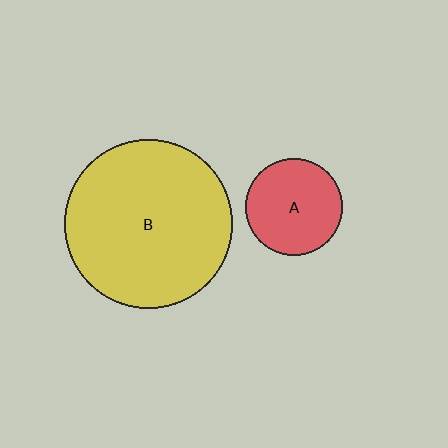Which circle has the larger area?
Circle B (yellow).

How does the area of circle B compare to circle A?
Approximately 3.0 times.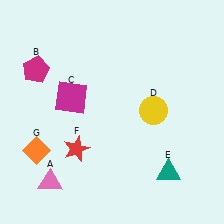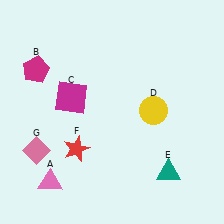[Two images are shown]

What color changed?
The diamond (G) changed from orange in Image 1 to pink in Image 2.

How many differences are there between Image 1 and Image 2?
There is 1 difference between the two images.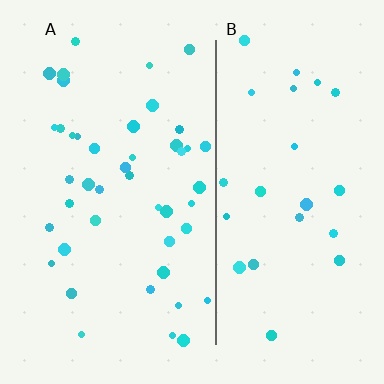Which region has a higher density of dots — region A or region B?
A (the left).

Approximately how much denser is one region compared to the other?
Approximately 1.7× — region A over region B.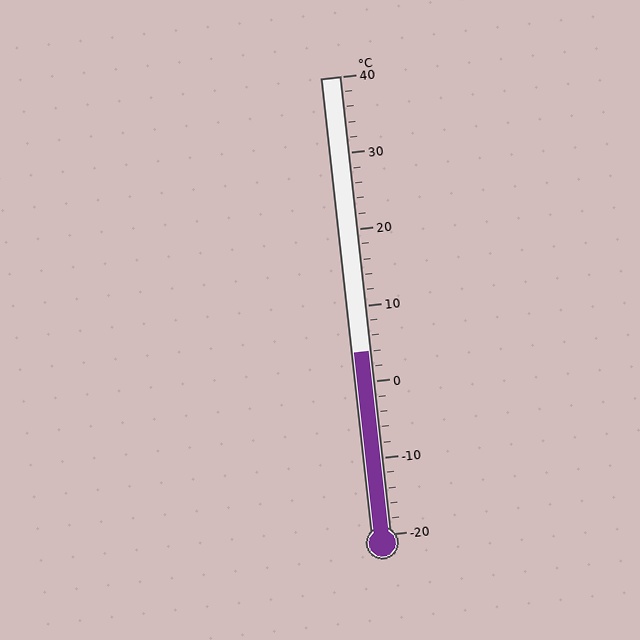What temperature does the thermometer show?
The thermometer shows approximately 4°C.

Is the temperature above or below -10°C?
The temperature is above -10°C.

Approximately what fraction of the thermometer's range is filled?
The thermometer is filled to approximately 40% of its range.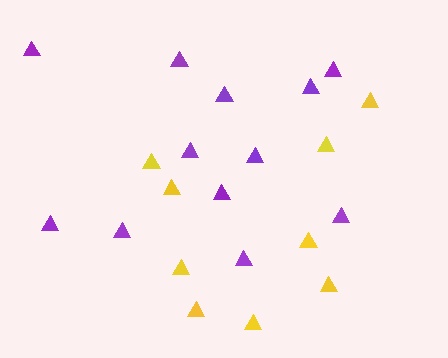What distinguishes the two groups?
There are 2 groups: one group of yellow triangles (9) and one group of purple triangles (12).